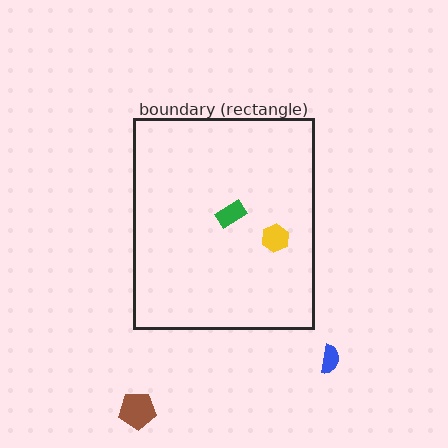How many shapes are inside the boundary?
2 inside, 2 outside.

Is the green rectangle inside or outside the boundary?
Inside.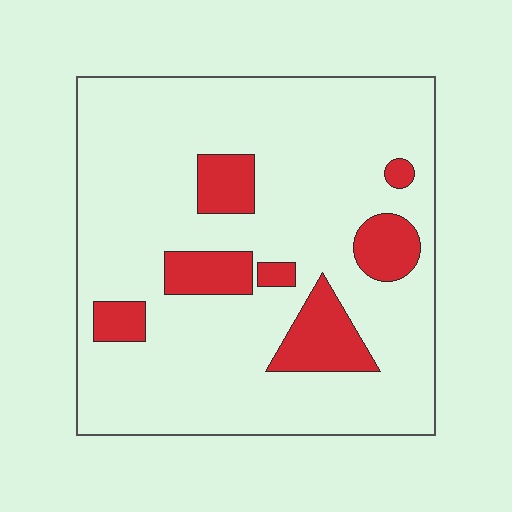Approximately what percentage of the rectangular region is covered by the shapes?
Approximately 15%.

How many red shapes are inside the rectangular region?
7.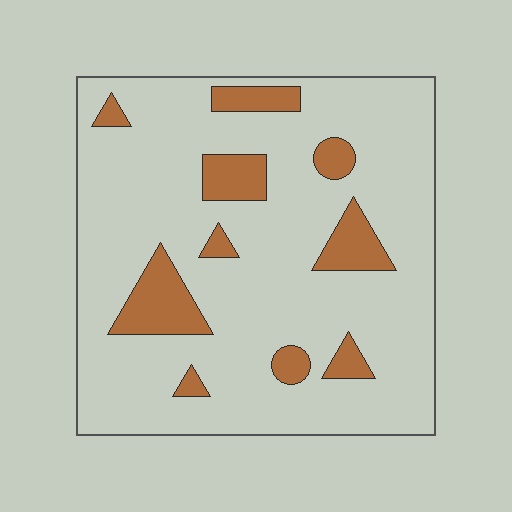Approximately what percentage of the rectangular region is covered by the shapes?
Approximately 15%.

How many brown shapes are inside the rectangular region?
10.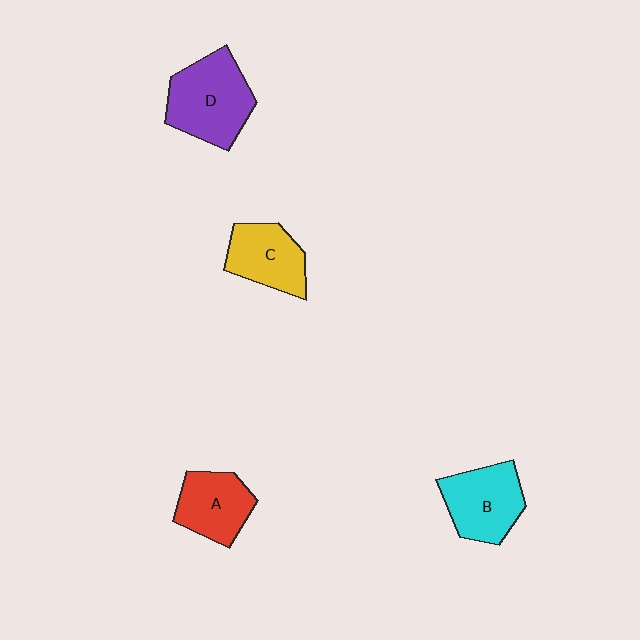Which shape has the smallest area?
Shape A (red).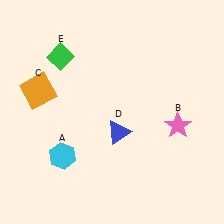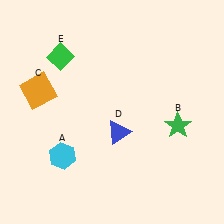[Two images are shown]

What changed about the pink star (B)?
In Image 1, B is pink. In Image 2, it changed to green.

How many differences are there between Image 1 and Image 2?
There is 1 difference between the two images.